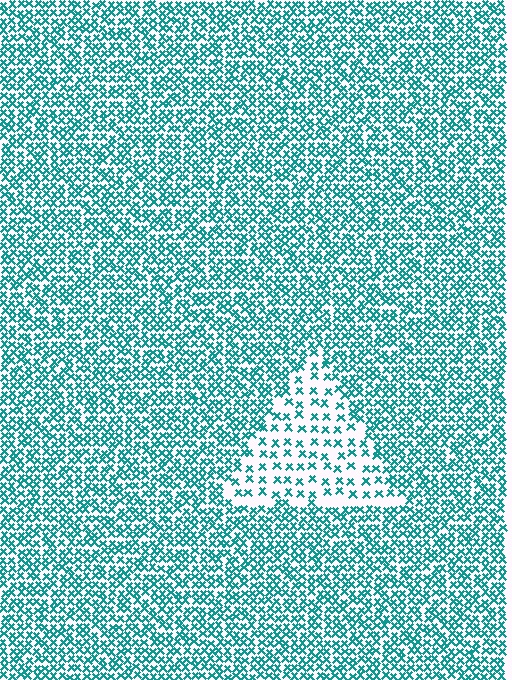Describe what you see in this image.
The image contains small teal elements arranged at two different densities. A triangle-shaped region is visible where the elements are less densely packed than the surrounding area.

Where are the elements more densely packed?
The elements are more densely packed outside the triangle boundary.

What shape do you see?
I see a triangle.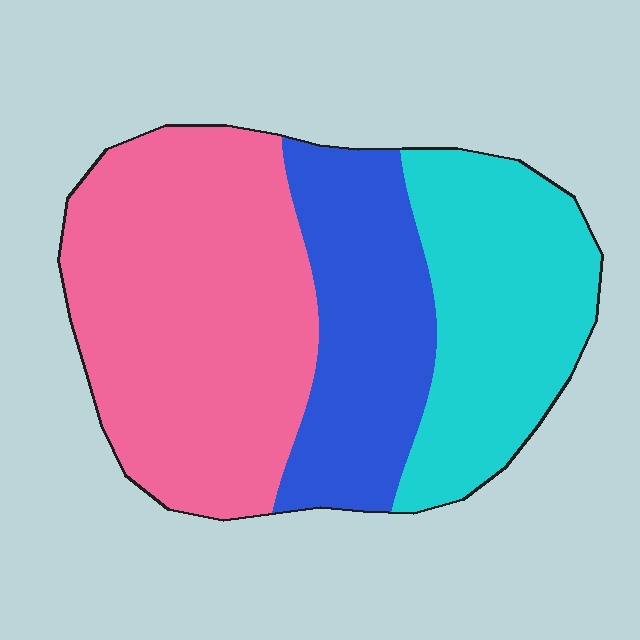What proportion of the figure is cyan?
Cyan covers around 30% of the figure.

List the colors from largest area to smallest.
From largest to smallest: pink, cyan, blue.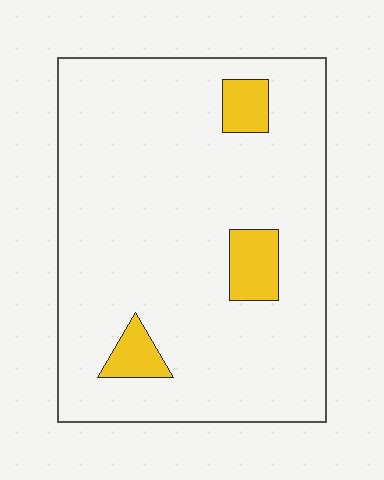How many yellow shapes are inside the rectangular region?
3.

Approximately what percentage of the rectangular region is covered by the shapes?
Approximately 10%.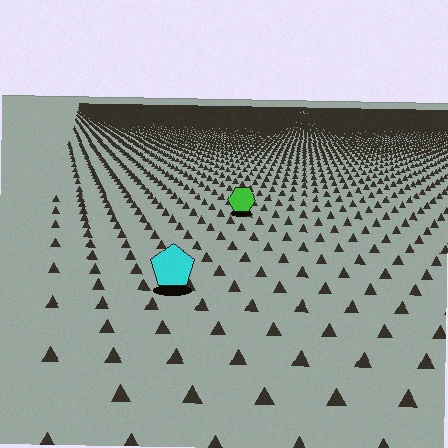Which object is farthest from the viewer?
The green hexagon is farthest from the viewer. It appears smaller and the ground texture around it is denser.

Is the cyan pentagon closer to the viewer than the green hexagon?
Yes. The cyan pentagon is closer — you can tell from the texture gradient: the ground texture is coarser near it.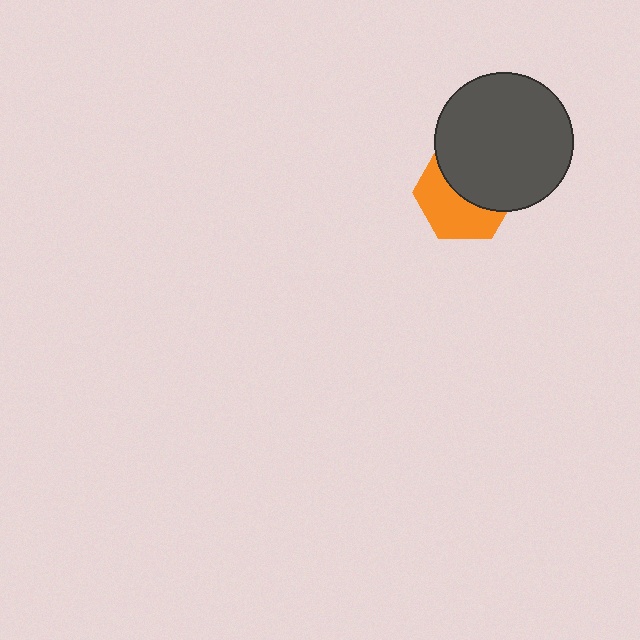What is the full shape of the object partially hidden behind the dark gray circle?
The partially hidden object is an orange hexagon.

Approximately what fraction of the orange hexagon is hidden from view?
Roughly 51% of the orange hexagon is hidden behind the dark gray circle.